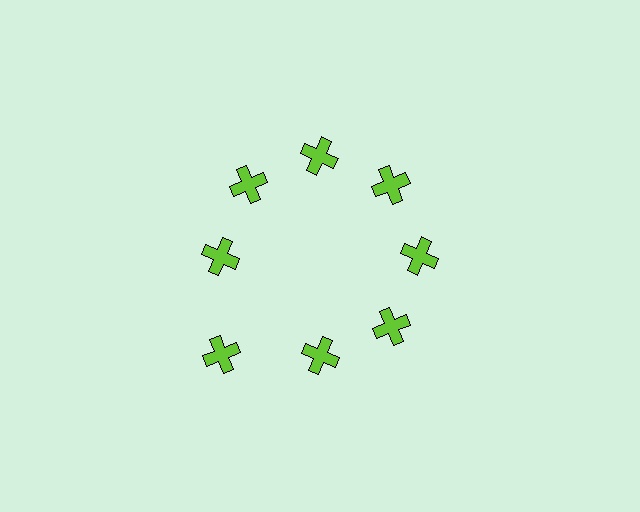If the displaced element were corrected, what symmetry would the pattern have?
It would have 8-fold rotational symmetry — the pattern would map onto itself every 45 degrees.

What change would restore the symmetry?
The symmetry would be restored by moving it inward, back onto the ring so that all 8 crosses sit at equal angles and equal distance from the center.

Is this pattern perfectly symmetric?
No. The 8 lime crosses are arranged in a ring, but one element near the 8 o'clock position is pushed outward from the center, breaking the 8-fold rotational symmetry.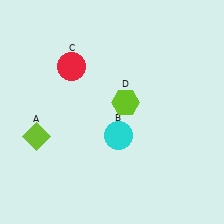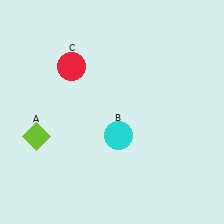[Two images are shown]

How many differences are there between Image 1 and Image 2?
There is 1 difference between the two images.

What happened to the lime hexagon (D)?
The lime hexagon (D) was removed in Image 2. It was in the top-right area of Image 1.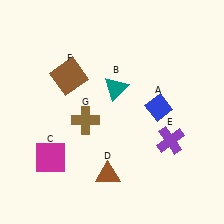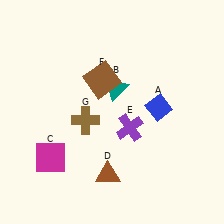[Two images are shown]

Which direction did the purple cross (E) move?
The purple cross (E) moved left.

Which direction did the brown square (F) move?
The brown square (F) moved right.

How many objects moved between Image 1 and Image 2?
2 objects moved between the two images.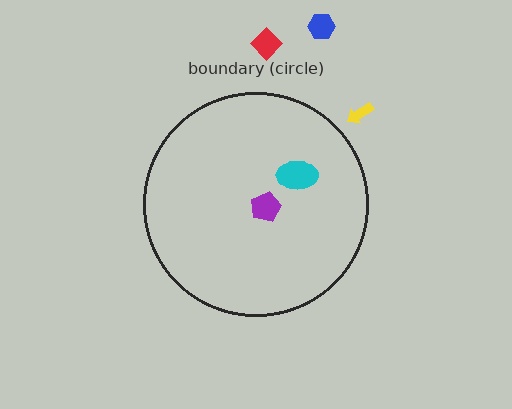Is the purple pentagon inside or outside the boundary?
Inside.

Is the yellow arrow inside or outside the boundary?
Outside.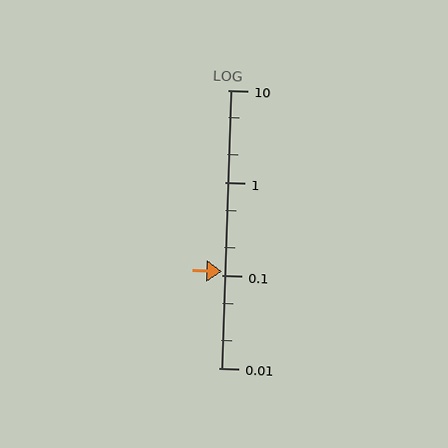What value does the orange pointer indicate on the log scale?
The pointer indicates approximately 0.11.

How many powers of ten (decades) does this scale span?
The scale spans 3 decades, from 0.01 to 10.